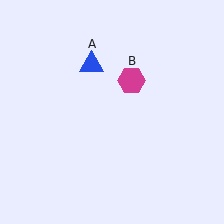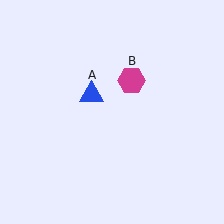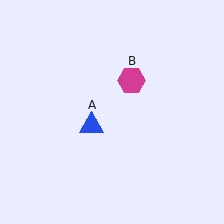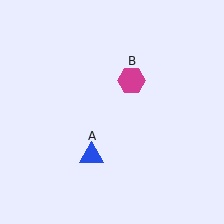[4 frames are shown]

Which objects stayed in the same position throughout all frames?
Magenta hexagon (object B) remained stationary.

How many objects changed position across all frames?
1 object changed position: blue triangle (object A).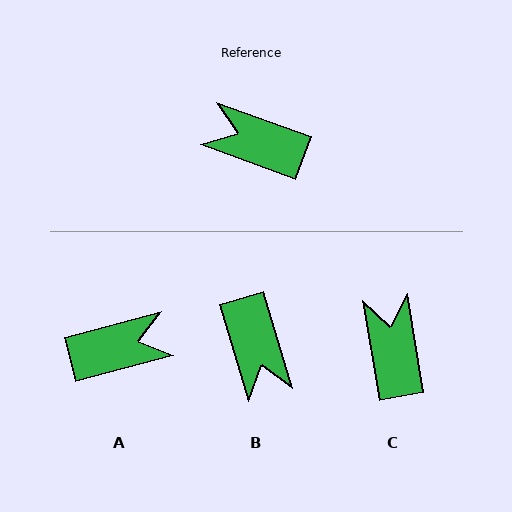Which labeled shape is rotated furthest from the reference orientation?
A, about 145 degrees away.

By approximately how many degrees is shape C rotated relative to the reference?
Approximately 61 degrees clockwise.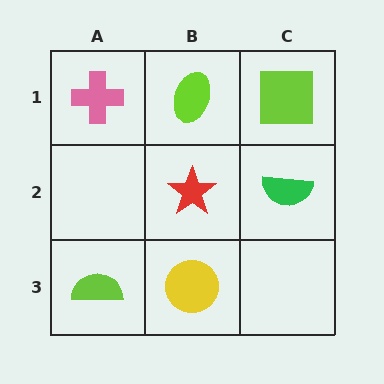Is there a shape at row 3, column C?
No, that cell is empty.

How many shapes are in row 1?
3 shapes.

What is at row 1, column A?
A pink cross.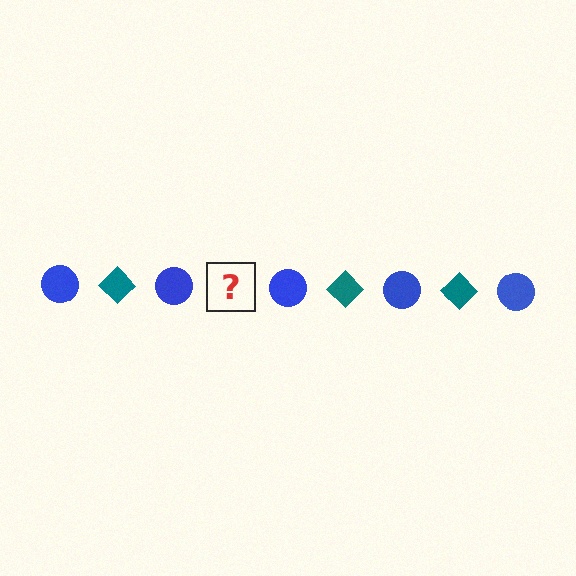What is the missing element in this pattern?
The missing element is a teal diamond.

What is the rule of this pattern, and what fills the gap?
The rule is that the pattern alternates between blue circle and teal diamond. The gap should be filled with a teal diamond.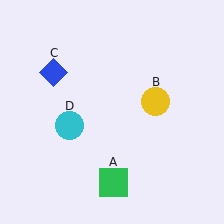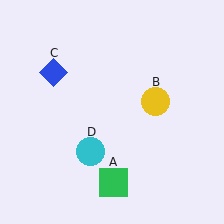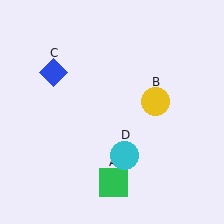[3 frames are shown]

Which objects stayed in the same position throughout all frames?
Green square (object A) and yellow circle (object B) and blue diamond (object C) remained stationary.